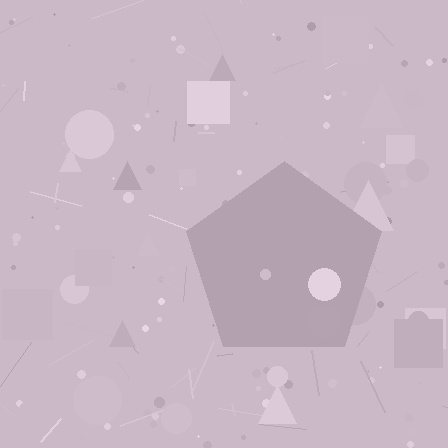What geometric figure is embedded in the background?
A pentagon is embedded in the background.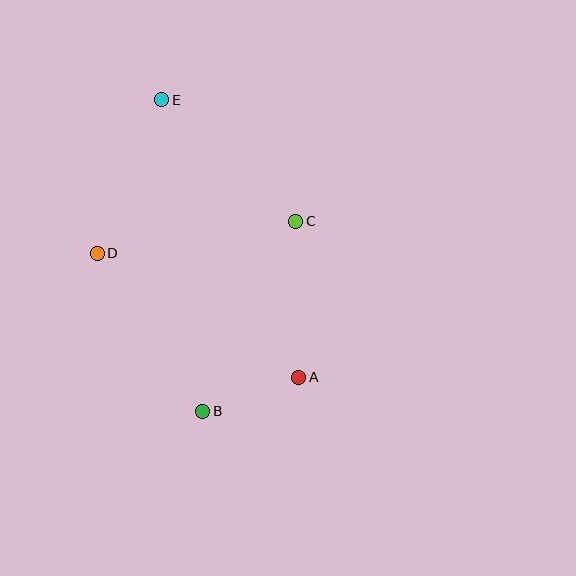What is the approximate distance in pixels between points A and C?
The distance between A and C is approximately 156 pixels.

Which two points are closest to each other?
Points A and B are closest to each other.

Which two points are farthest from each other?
Points B and E are farthest from each other.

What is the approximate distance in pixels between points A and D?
The distance between A and D is approximately 237 pixels.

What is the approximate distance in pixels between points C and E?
The distance between C and E is approximately 181 pixels.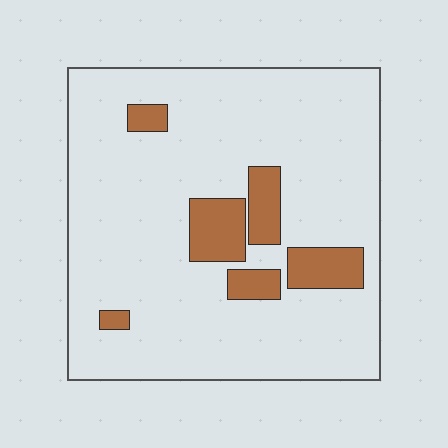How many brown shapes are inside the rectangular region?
6.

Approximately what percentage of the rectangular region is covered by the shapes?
Approximately 15%.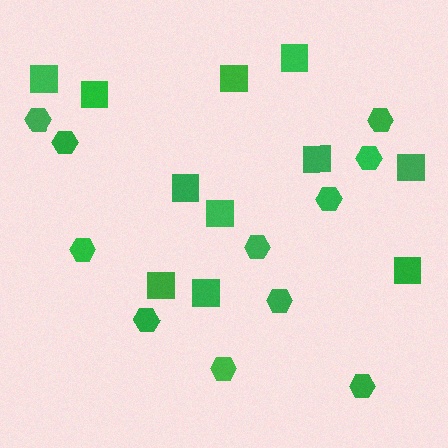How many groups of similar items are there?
There are 2 groups: one group of squares (11) and one group of hexagons (11).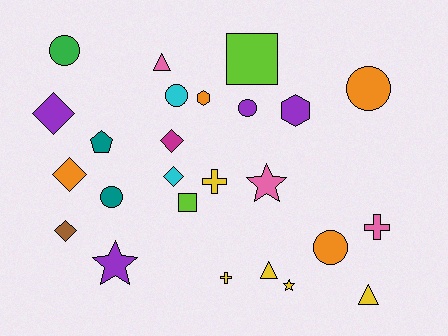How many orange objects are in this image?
There are 4 orange objects.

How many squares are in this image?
There are 2 squares.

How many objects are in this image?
There are 25 objects.